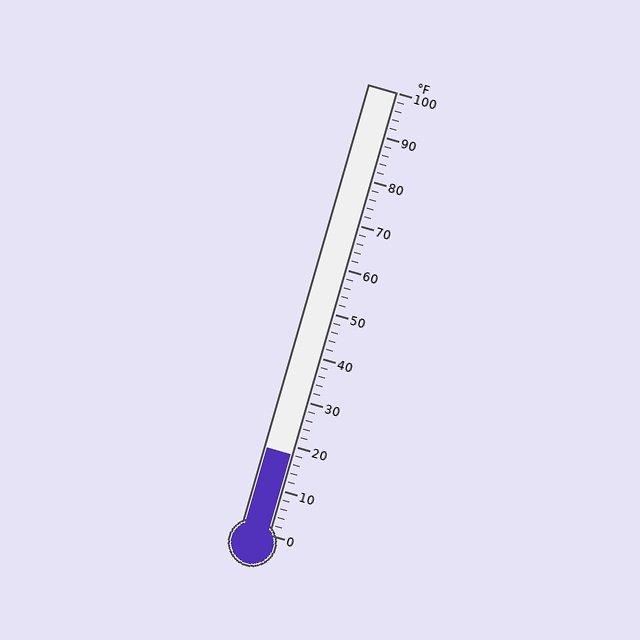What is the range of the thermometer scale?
The thermometer scale ranges from 0°F to 100°F.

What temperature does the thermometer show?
The thermometer shows approximately 18°F.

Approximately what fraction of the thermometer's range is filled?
The thermometer is filled to approximately 20% of its range.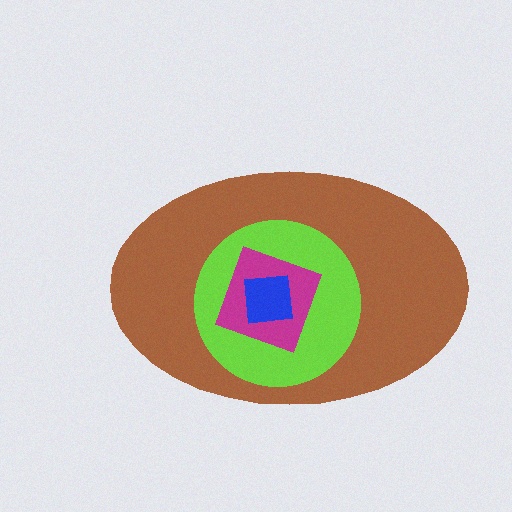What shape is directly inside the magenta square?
The blue square.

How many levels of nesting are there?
4.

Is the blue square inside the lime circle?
Yes.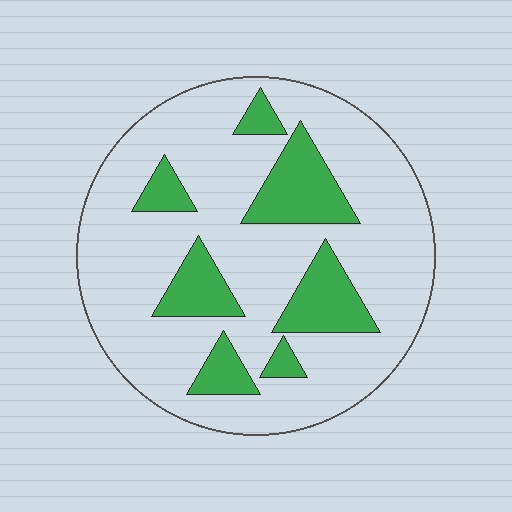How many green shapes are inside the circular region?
7.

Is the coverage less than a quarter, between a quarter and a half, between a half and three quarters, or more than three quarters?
Less than a quarter.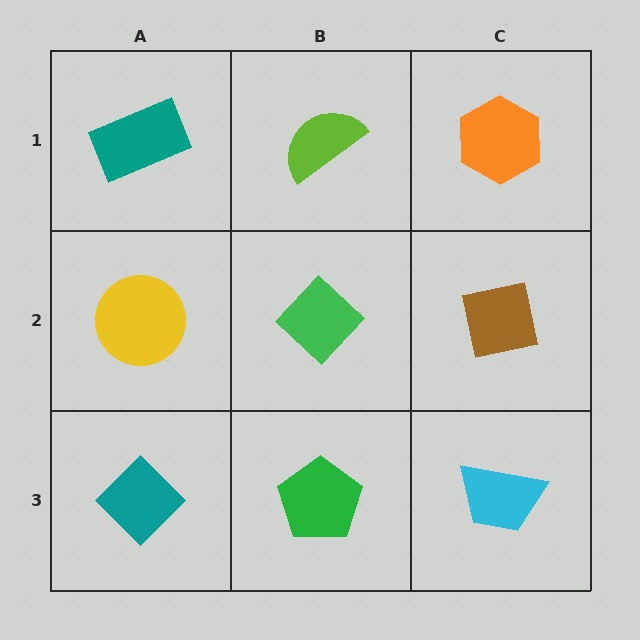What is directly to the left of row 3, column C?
A green pentagon.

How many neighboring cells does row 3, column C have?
2.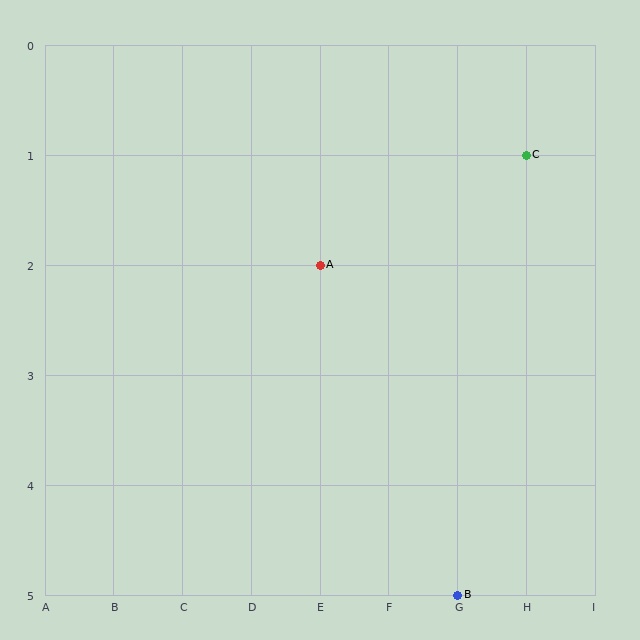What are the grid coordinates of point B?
Point B is at grid coordinates (G, 5).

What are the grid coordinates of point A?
Point A is at grid coordinates (E, 2).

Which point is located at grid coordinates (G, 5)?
Point B is at (G, 5).